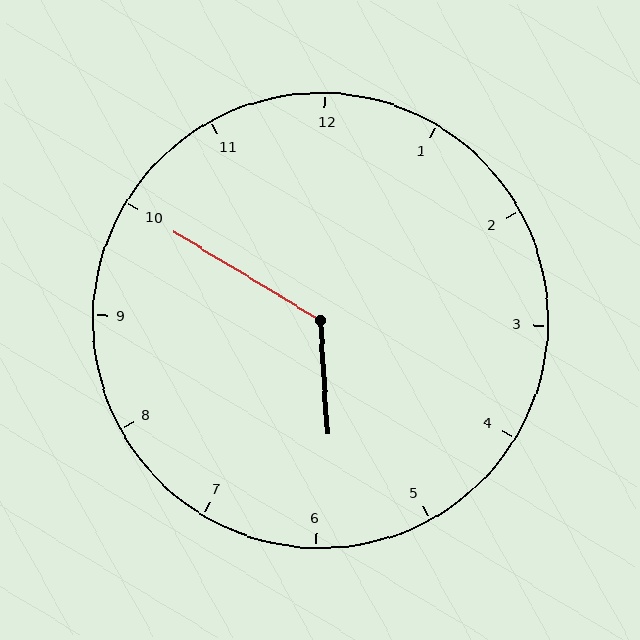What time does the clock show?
5:50.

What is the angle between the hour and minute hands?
Approximately 125 degrees.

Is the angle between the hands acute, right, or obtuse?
It is obtuse.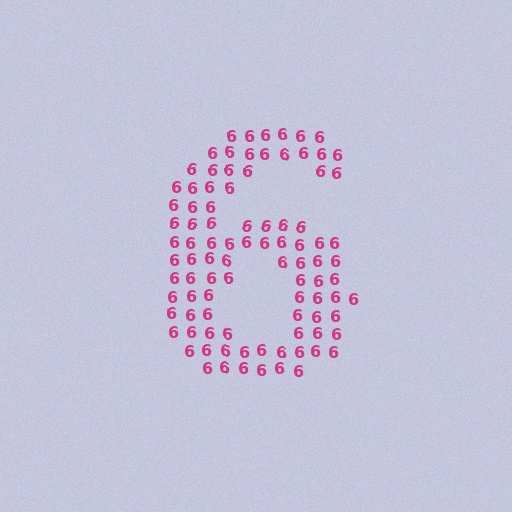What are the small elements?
The small elements are digit 6's.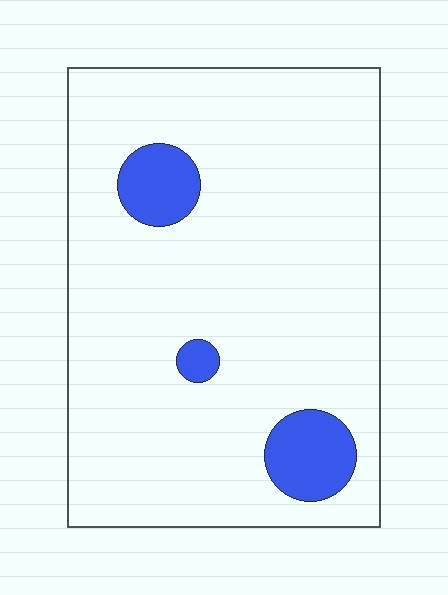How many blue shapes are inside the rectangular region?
3.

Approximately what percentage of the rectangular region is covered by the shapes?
Approximately 10%.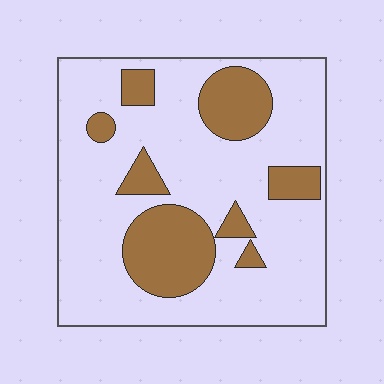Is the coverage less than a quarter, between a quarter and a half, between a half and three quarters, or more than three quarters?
Less than a quarter.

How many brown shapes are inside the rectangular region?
8.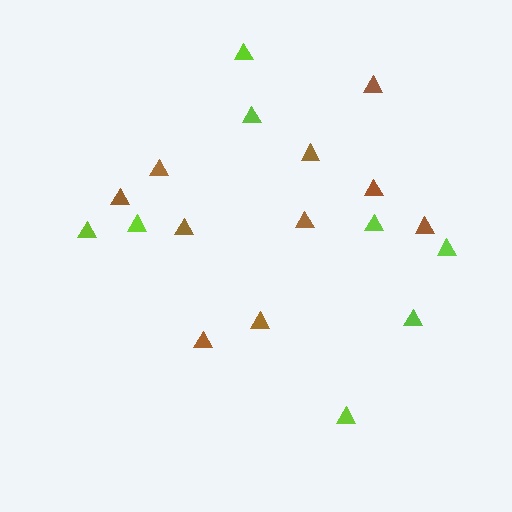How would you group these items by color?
There are 2 groups: one group of brown triangles (10) and one group of lime triangles (8).